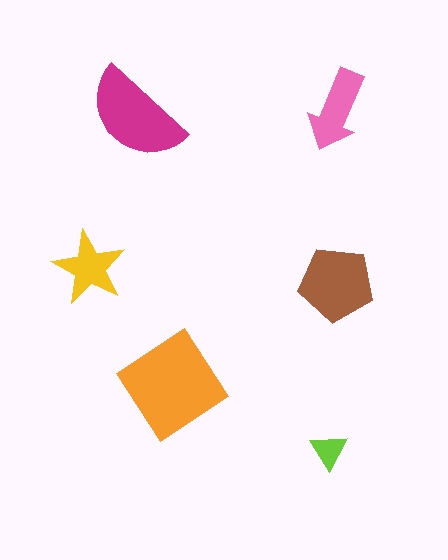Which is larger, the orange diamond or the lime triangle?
The orange diamond.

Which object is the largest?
The orange diamond.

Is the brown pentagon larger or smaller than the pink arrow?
Larger.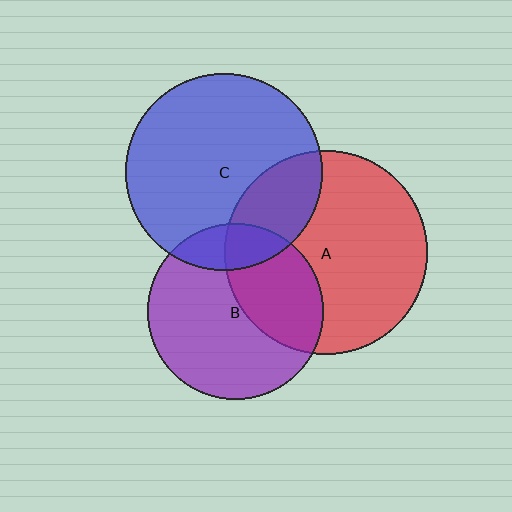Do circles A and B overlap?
Yes.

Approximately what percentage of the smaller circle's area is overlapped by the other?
Approximately 35%.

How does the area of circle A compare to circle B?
Approximately 1.3 times.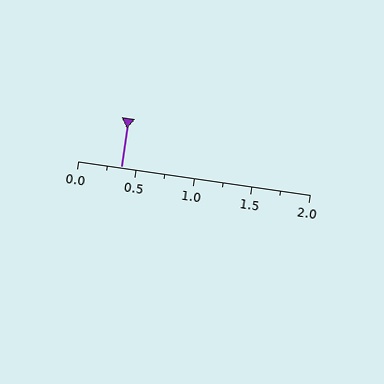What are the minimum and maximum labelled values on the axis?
The axis runs from 0.0 to 2.0.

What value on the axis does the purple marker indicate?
The marker indicates approximately 0.38.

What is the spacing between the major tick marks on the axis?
The major ticks are spaced 0.5 apart.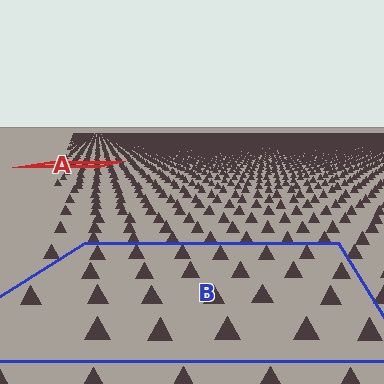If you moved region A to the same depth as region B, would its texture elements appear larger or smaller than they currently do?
They would appear larger. At a closer depth, the same texture elements are projected at a bigger on-screen size.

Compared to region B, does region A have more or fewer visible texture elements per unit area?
Region A has more texture elements per unit area — they are packed more densely because it is farther away.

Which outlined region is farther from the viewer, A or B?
Region A is farther from the viewer — the texture elements inside it appear smaller and more densely packed.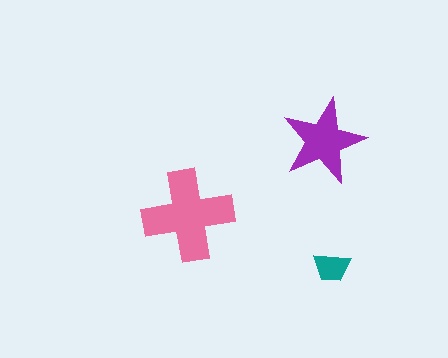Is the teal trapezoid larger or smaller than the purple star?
Smaller.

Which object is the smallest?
The teal trapezoid.